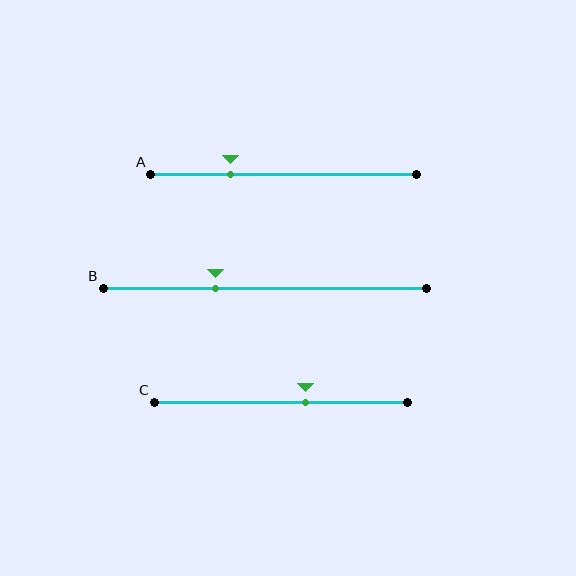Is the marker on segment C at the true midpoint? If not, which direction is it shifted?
No, the marker on segment C is shifted to the right by about 10% of the segment length.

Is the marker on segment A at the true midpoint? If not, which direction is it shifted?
No, the marker on segment A is shifted to the left by about 20% of the segment length.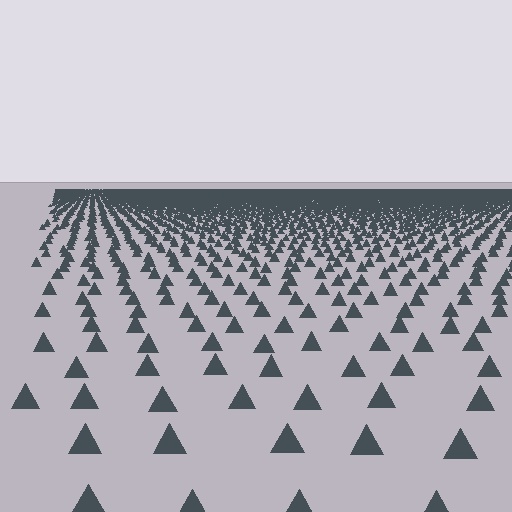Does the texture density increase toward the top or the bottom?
Density increases toward the top.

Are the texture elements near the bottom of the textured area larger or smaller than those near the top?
Larger. Near the bottom, elements are closer to the viewer and appear at a bigger on-screen size.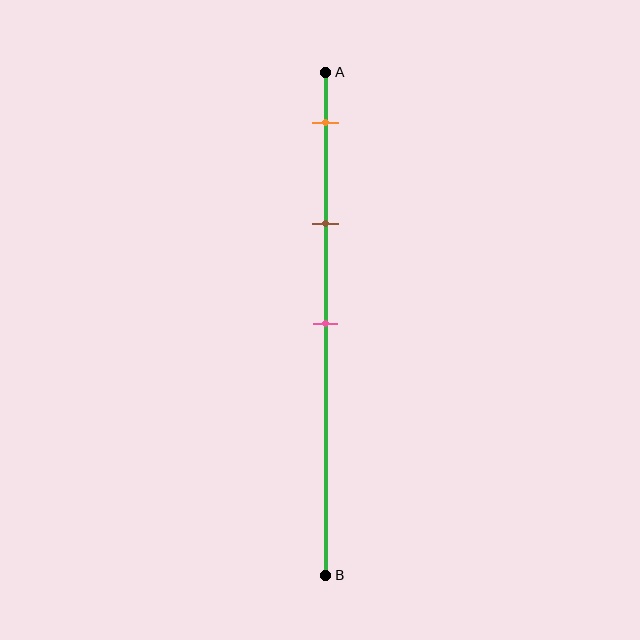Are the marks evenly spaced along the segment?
Yes, the marks are approximately evenly spaced.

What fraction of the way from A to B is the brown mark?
The brown mark is approximately 30% (0.3) of the way from A to B.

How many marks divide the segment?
There are 3 marks dividing the segment.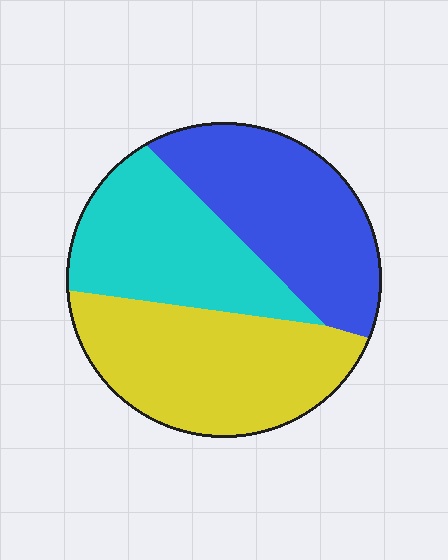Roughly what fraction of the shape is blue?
Blue covers around 35% of the shape.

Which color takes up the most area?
Yellow, at roughly 35%.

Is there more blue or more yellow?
Yellow.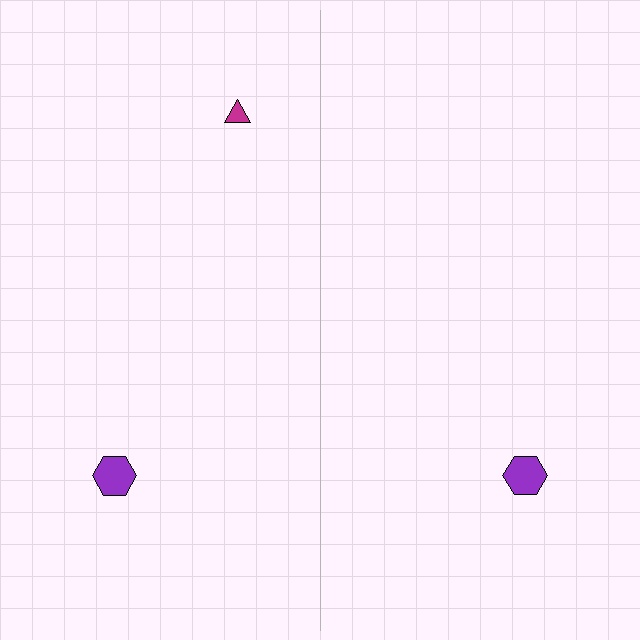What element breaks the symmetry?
A magenta triangle is missing from the right side.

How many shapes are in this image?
There are 3 shapes in this image.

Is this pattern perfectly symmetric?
No, the pattern is not perfectly symmetric. A magenta triangle is missing from the right side.